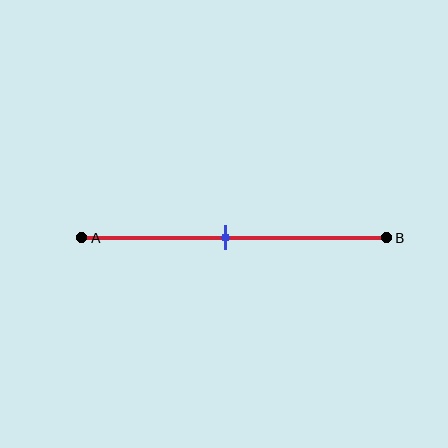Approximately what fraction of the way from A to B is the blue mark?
The blue mark is approximately 45% of the way from A to B.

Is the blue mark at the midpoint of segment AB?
Yes, the mark is approximately at the midpoint.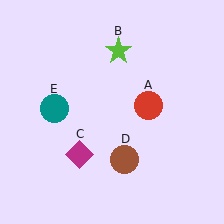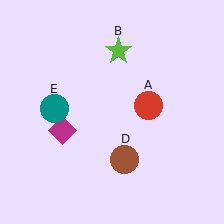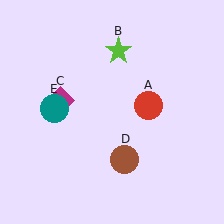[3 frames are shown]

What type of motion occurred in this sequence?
The magenta diamond (object C) rotated clockwise around the center of the scene.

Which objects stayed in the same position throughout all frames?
Red circle (object A) and lime star (object B) and brown circle (object D) and teal circle (object E) remained stationary.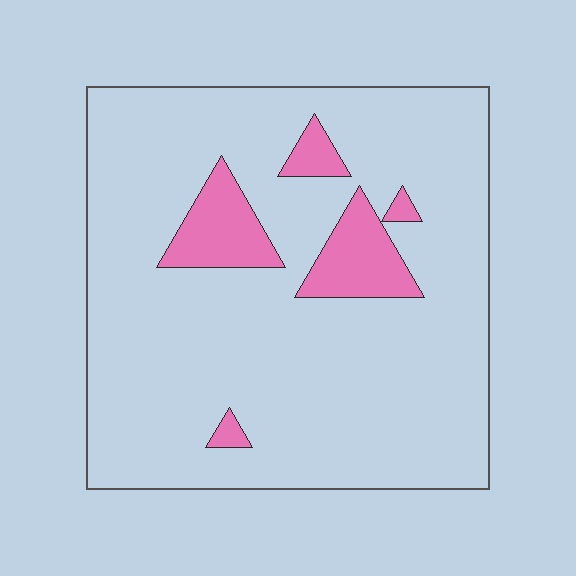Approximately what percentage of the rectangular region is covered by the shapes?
Approximately 10%.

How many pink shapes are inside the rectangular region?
5.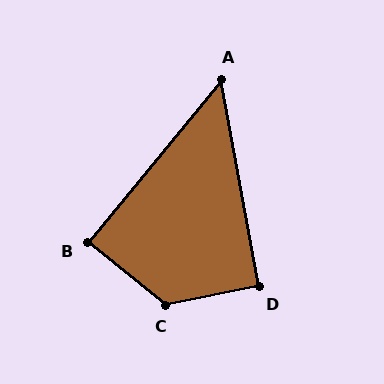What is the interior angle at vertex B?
Approximately 89 degrees (approximately right).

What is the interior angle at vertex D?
Approximately 91 degrees (approximately right).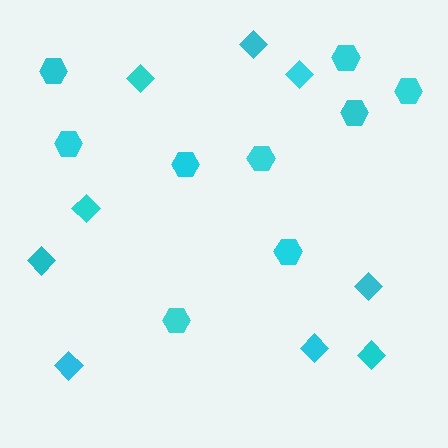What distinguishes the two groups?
There are 2 groups: one group of diamonds (9) and one group of hexagons (9).